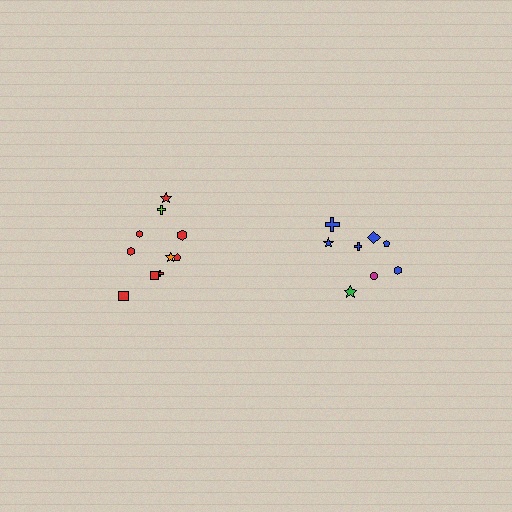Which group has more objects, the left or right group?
The left group.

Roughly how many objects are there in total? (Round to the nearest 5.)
Roughly 20 objects in total.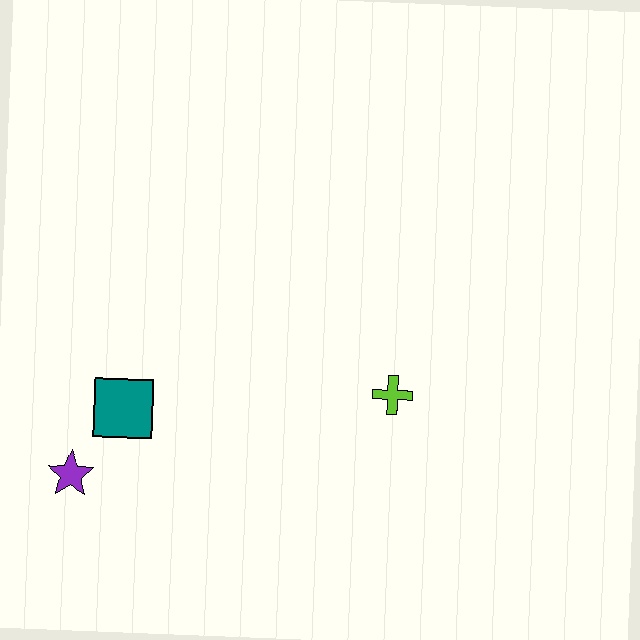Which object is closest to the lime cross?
The teal square is closest to the lime cross.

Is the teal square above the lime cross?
No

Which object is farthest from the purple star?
The lime cross is farthest from the purple star.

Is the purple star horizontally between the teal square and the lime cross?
No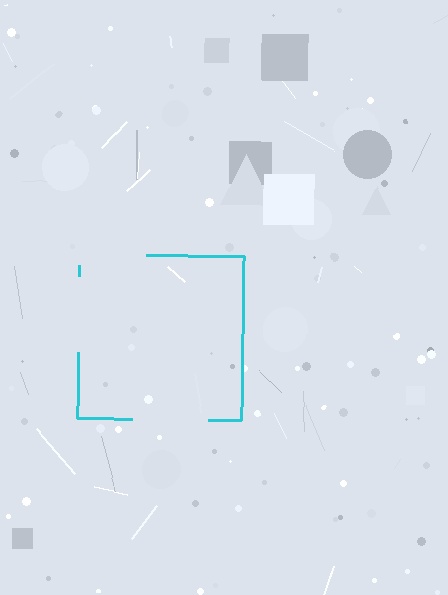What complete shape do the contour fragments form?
The contour fragments form a square.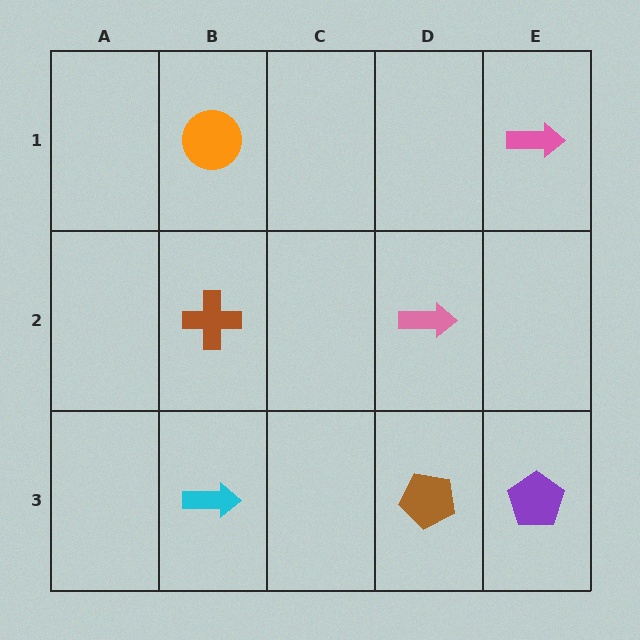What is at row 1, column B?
An orange circle.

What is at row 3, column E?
A purple pentagon.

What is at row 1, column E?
A pink arrow.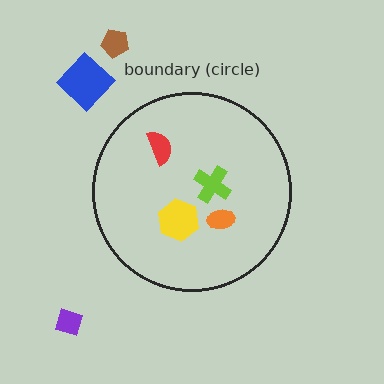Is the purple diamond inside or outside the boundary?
Outside.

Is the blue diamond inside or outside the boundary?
Outside.